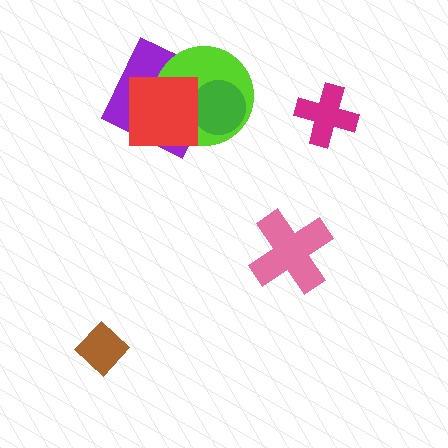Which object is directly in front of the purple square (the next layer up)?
The lime circle is directly in front of the purple square.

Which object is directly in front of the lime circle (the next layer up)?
The green circle is directly in front of the lime circle.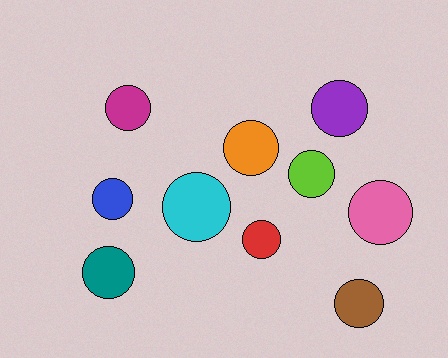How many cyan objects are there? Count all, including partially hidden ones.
There is 1 cyan object.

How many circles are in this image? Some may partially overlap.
There are 10 circles.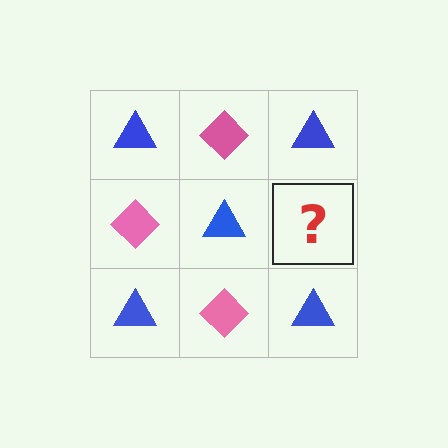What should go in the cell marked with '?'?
The missing cell should contain a pink diamond.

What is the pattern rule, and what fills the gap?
The rule is that it alternates blue triangle and pink diamond in a checkerboard pattern. The gap should be filled with a pink diamond.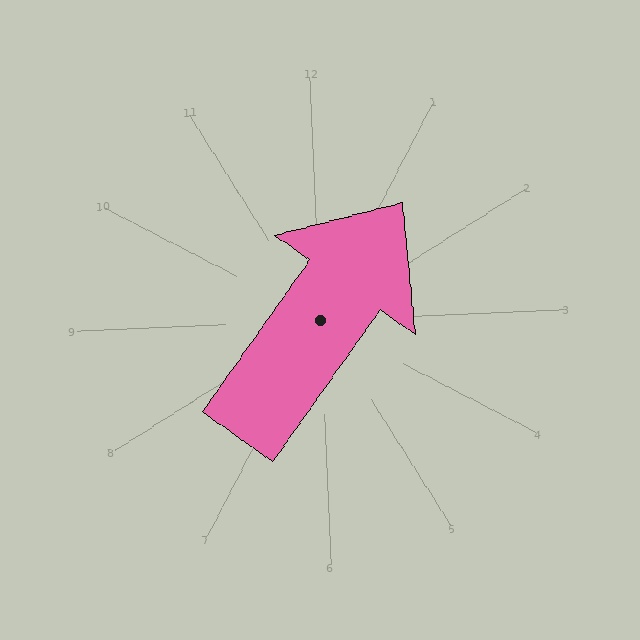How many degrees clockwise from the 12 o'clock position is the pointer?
Approximately 38 degrees.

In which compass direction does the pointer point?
Northeast.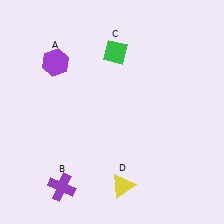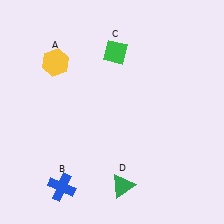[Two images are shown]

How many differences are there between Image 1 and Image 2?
There are 3 differences between the two images.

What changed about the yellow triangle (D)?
In Image 1, D is yellow. In Image 2, it changed to green.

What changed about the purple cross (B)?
In Image 1, B is purple. In Image 2, it changed to blue.